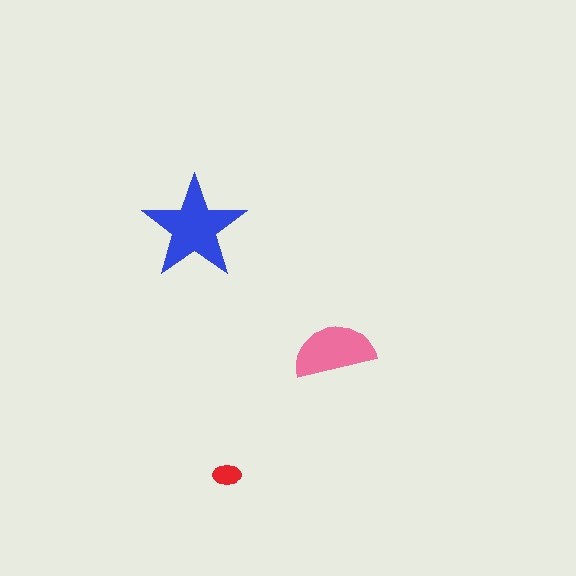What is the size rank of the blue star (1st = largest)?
1st.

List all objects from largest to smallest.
The blue star, the pink semicircle, the red ellipse.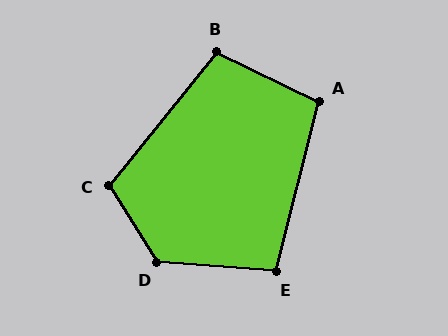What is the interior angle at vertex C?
Approximately 110 degrees (obtuse).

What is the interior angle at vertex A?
Approximately 102 degrees (obtuse).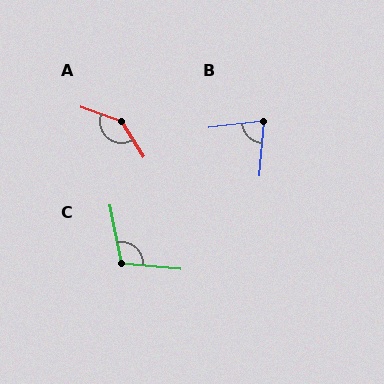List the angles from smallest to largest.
B (79°), C (106°), A (142°).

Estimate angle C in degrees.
Approximately 106 degrees.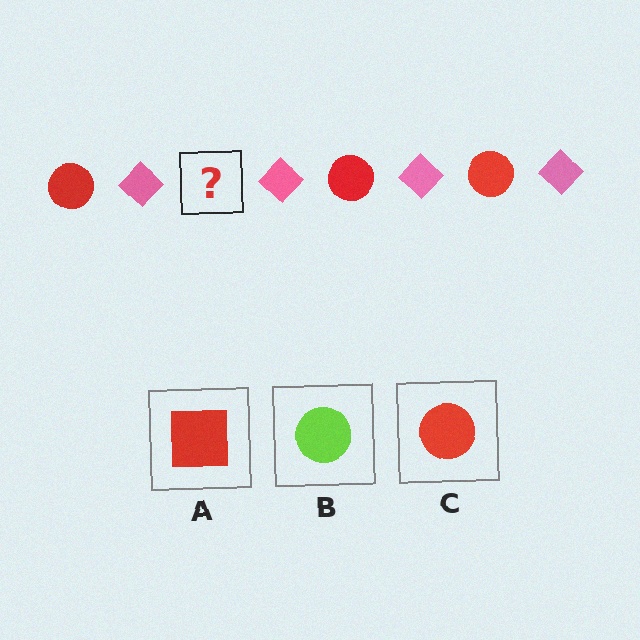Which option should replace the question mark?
Option C.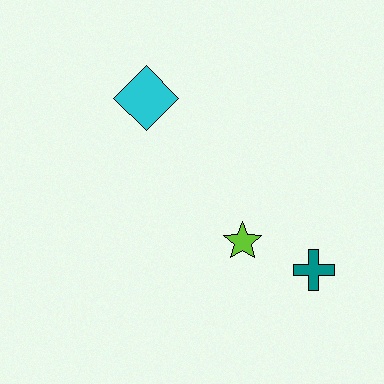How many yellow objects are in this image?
There are no yellow objects.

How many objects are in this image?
There are 3 objects.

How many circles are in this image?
There are no circles.